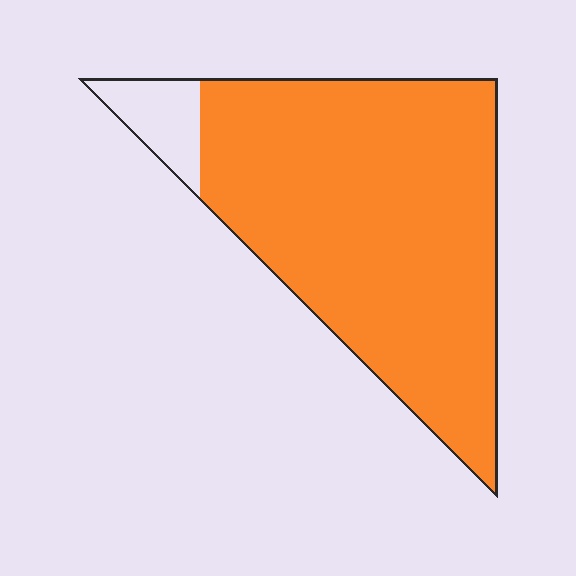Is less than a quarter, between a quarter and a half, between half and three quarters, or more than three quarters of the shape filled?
More than three quarters.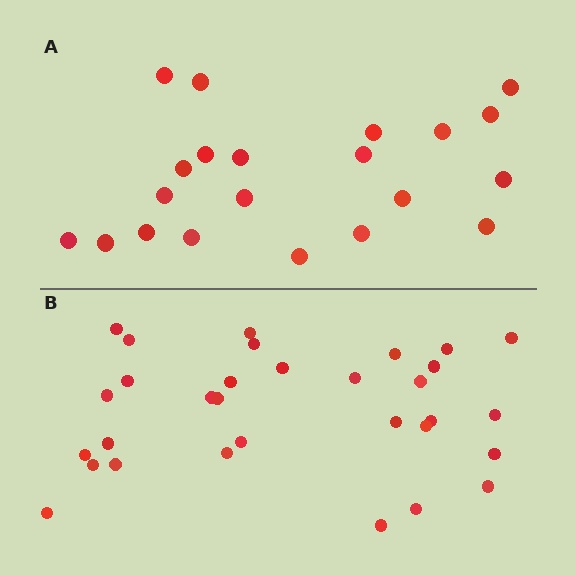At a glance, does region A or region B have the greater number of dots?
Region B (the bottom region) has more dots.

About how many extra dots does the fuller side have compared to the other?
Region B has roughly 10 or so more dots than region A.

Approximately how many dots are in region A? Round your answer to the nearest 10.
About 20 dots. (The exact count is 21, which rounds to 20.)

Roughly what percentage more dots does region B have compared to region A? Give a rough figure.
About 50% more.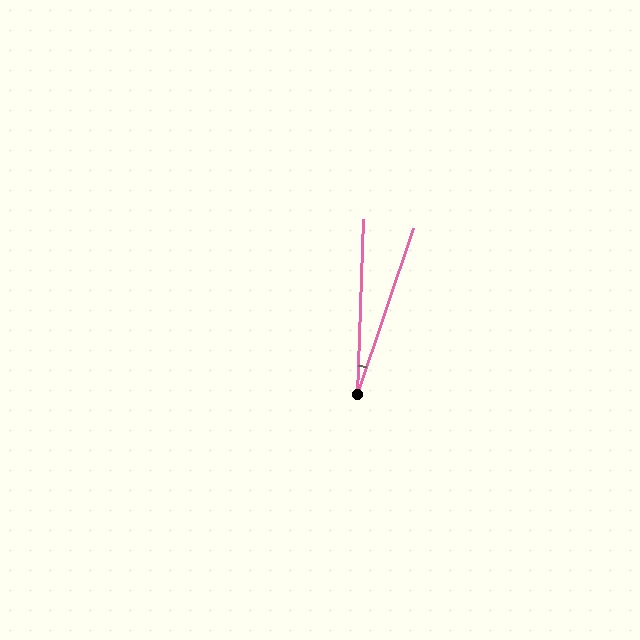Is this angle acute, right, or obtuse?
It is acute.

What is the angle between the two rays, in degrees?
Approximately 17 degrees.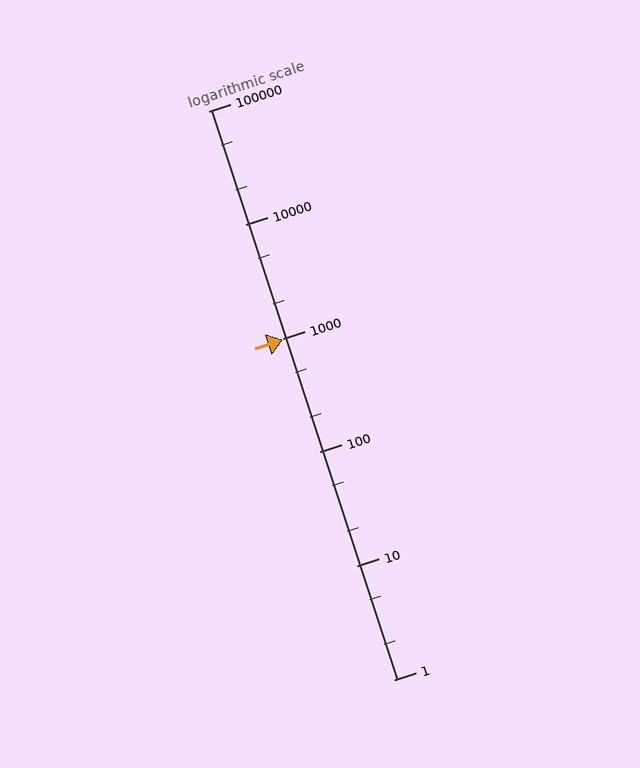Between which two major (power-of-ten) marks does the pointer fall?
The pointer is between 100 and 1000.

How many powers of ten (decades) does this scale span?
The scale spans 5 decades, from 1 to 100000.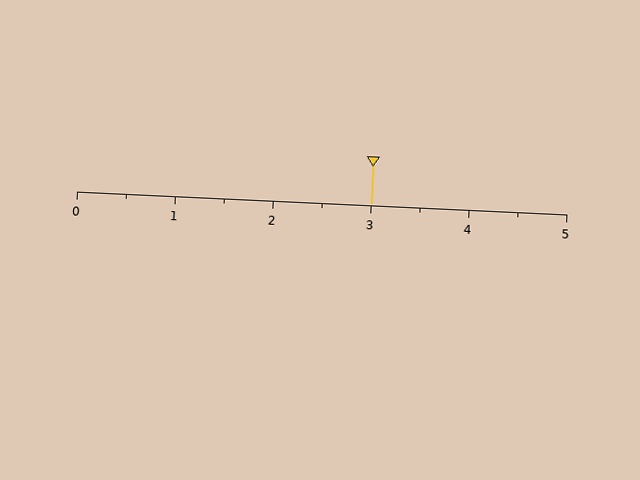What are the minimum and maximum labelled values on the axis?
The axis runs from 0 to 5.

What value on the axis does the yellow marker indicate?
The marker indicates approximately 3.